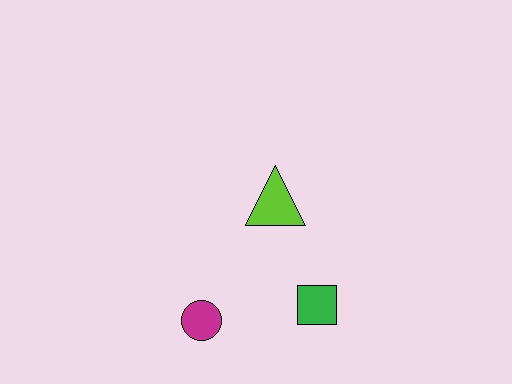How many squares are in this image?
There is 1 square.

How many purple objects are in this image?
There are no purple objects.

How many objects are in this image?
There are 3 objects.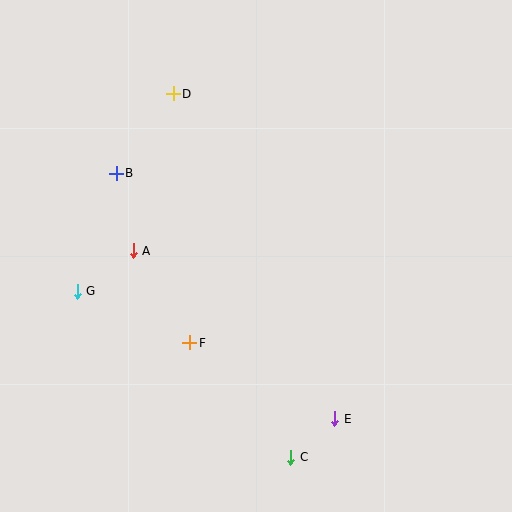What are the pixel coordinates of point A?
Point A is at (133, 251).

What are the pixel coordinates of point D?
Point D is at (173, 94).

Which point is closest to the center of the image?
Point F at (190, 343) is closest to the center.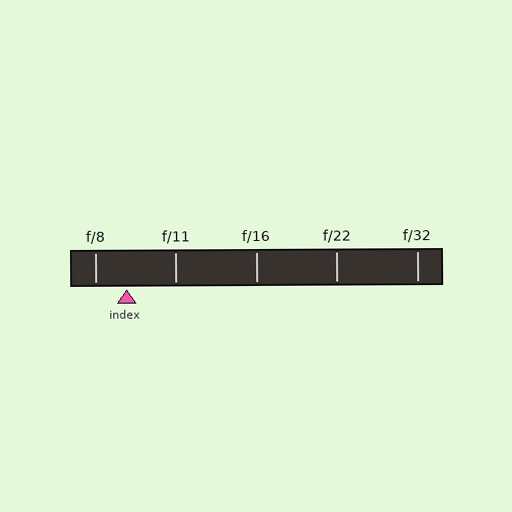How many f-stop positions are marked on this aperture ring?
There are 5 f-stop positions marked.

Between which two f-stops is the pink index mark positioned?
The index mark is between f/8 and f/11.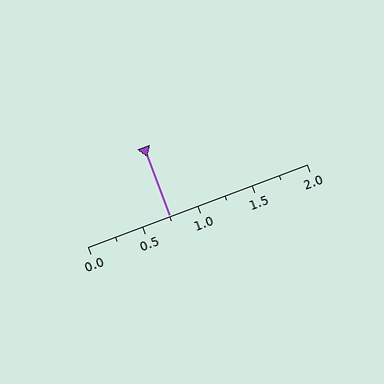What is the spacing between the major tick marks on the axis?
The major ticks are spaced 0.5 apart.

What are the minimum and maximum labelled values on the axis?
The axis runs from 0.0 to 2.0.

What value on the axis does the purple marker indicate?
The marker indicates approximately 0.75.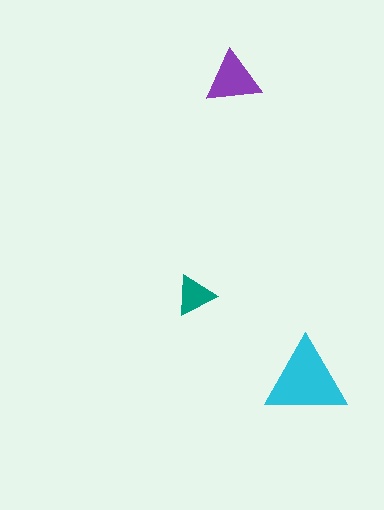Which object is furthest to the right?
The cyan triangle is rightmost.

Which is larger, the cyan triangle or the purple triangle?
The cyan one.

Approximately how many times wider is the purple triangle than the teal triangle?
About 1.5 times wider.